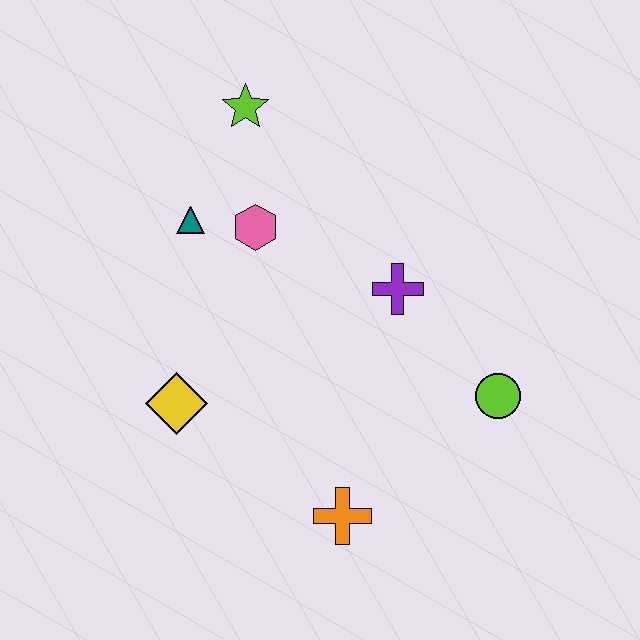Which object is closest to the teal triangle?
The pink hexagon is closest to the teal triangle.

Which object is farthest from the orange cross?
The lime star is farthest from the orange cross.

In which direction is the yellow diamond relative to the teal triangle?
The yellow diamond is below the teal triangle.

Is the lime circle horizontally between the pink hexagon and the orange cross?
No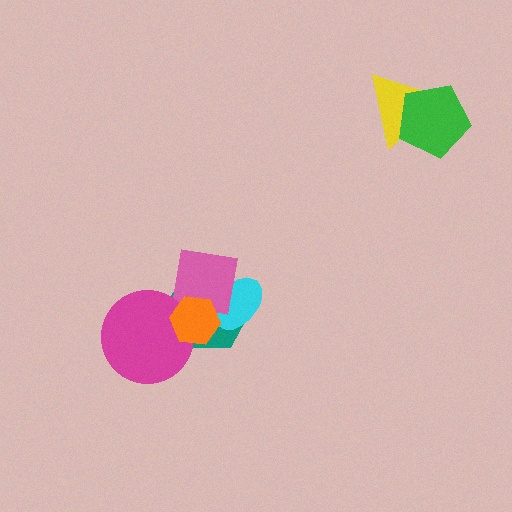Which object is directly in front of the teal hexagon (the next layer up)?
The cyan ellipse is directly in front of the teal hexagon.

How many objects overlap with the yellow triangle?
1 object overlaps with the yellow triangle.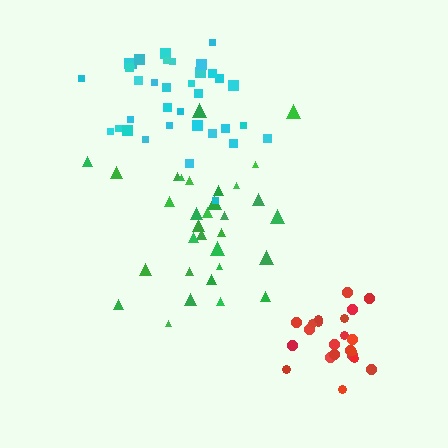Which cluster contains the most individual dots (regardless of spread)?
Cyan (35).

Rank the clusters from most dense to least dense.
red, cyan, green.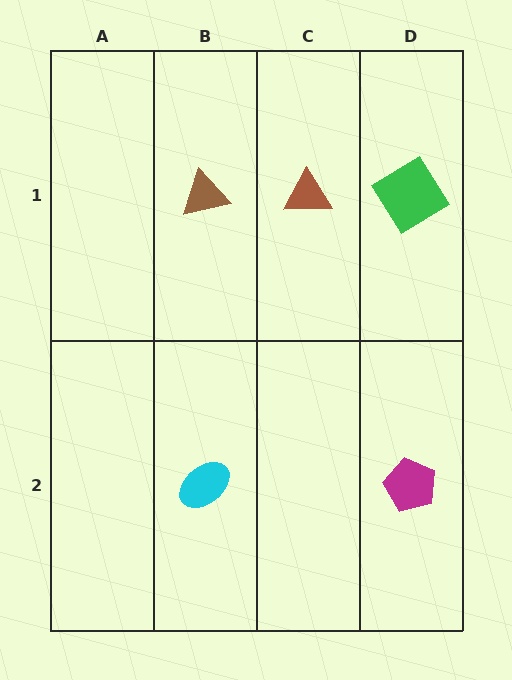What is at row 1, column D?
A green diamond.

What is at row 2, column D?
A magenta pentagon.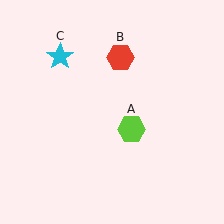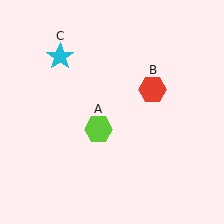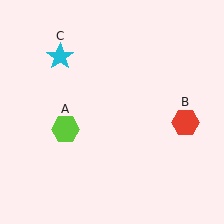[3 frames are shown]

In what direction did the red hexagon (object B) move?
The red hexagon (object B) moved down and to the right.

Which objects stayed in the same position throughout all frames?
Cyan star (object C) remained stationary.